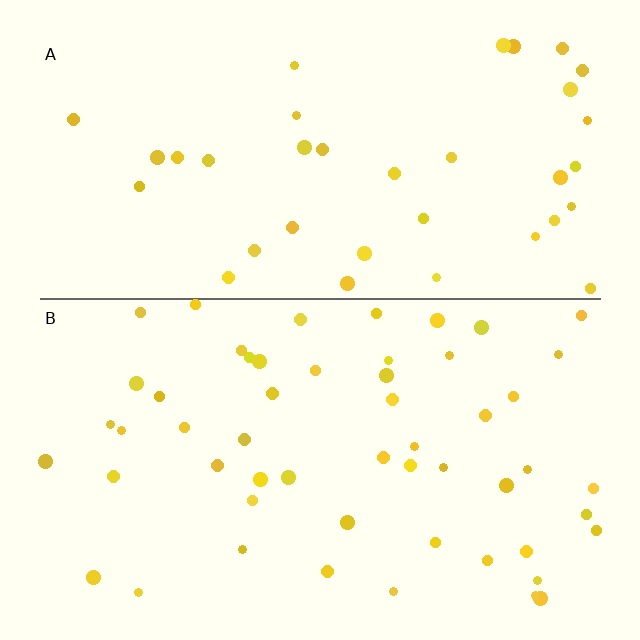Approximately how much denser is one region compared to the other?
Approximately 1.5× — region B over region A.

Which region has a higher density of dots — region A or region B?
B (the bottom).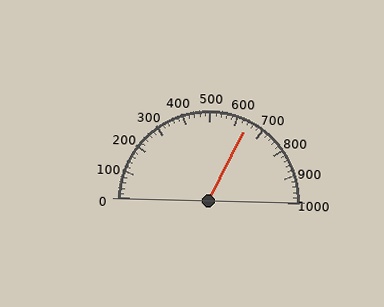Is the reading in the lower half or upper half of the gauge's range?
The reading is in the upper half of the range (0 to 1000).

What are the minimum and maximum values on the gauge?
The gauge ranges from 0 to 1000.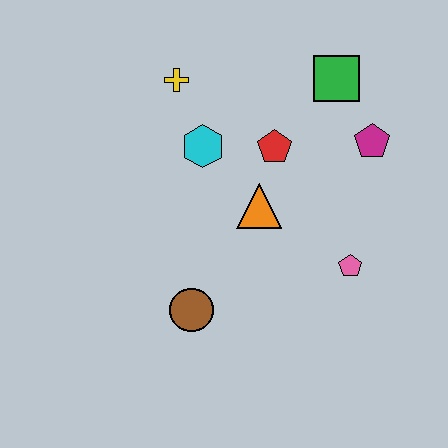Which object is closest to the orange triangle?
The red pentagon is closest to the orange triangle.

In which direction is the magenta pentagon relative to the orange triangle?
The magenta pentagon is to the right of the orange triangle.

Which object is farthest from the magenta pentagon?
The brown circle is farthest from the magenta pentagon.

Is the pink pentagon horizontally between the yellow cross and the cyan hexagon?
No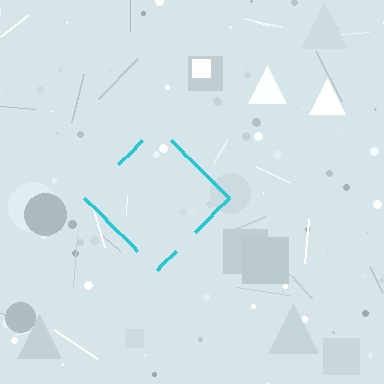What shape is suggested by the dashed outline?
The dashed outline suggests a diamond.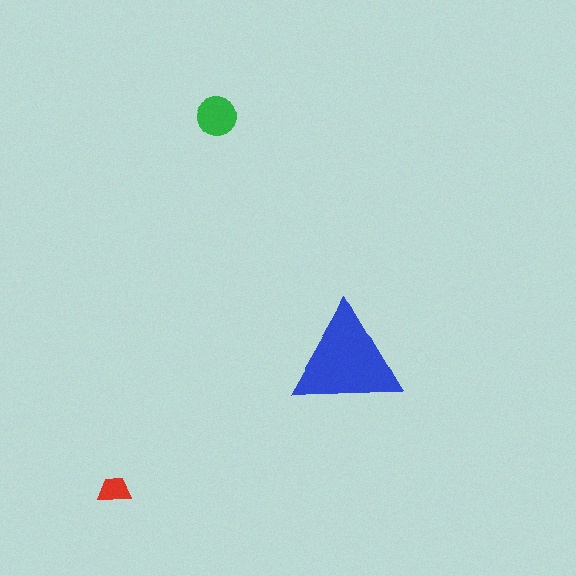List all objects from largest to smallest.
The blue triangle, the green circle, the red trapezoid.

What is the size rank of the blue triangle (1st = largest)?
1st.